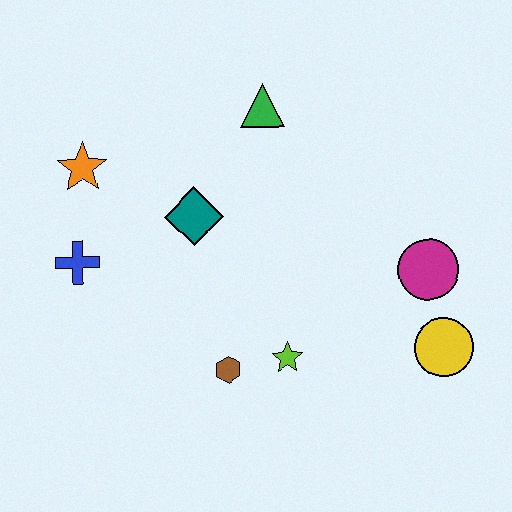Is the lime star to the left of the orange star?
No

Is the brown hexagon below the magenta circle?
Yes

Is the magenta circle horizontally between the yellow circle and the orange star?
Yes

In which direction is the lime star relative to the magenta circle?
The lime star is to the left of the magenta circle.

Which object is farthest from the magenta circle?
The orange star is farthest from the magenta circle.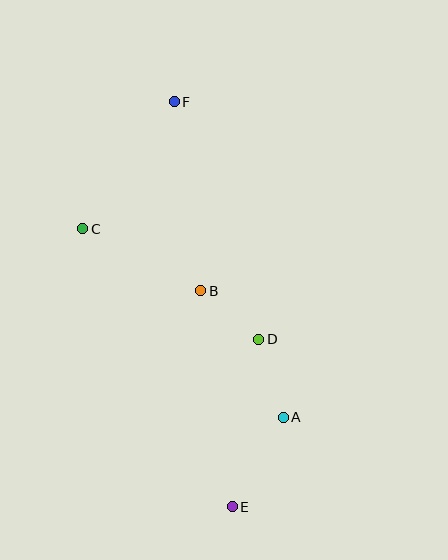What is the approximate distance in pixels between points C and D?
The distance between C and D is approximately 208 pixels.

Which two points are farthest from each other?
Points E and F are farthest from each other.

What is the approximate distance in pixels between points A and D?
The distance between A and D is approximately 82 pixels.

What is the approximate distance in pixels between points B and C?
The distance between B and C is approximately 133 pixels.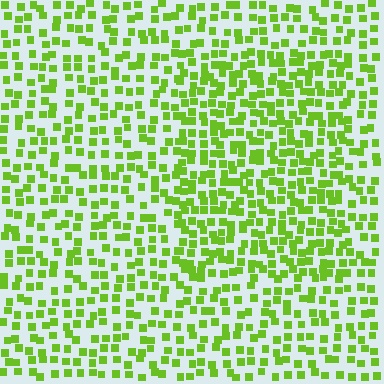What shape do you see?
I see a rectangle.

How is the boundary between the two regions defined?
The boundary is defined by a change in element density (approximately 1.5x ratio). All elements are the same color, size, and shape.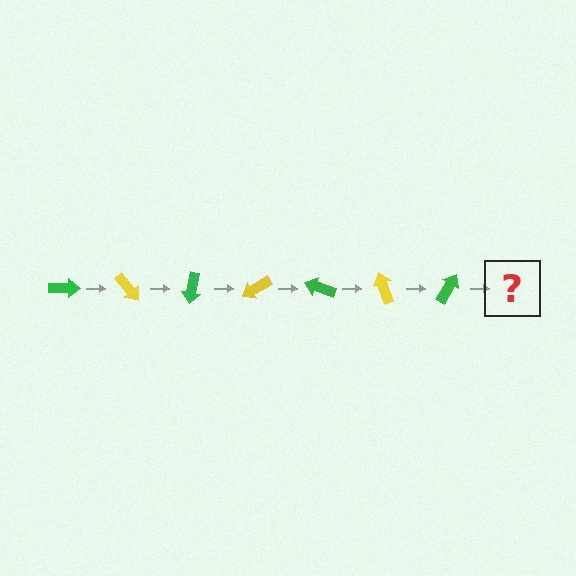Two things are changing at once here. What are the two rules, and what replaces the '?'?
The two rules are that it rotates 50 degrees each step and the color cycles through green and yellow. The '?' should be a yellow arrow, rotated 350 degrees from the start.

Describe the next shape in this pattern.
It should be a yellow arrow, rotated 350 degrees from the start.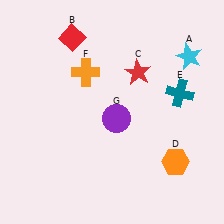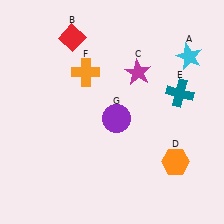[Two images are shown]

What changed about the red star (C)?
In Image 1, C is red. In Image 2, it changed to magenta.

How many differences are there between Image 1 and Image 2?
There is 1 difference between the two images.